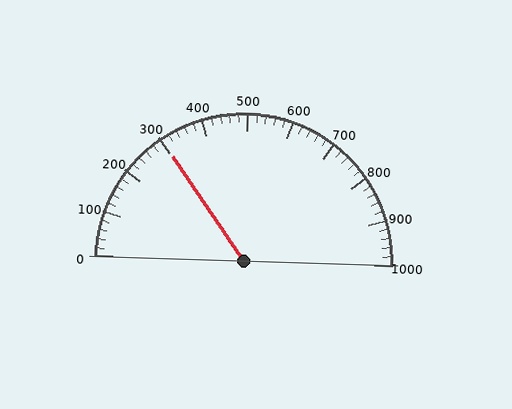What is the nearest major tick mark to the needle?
The nearest major tick mark is 300.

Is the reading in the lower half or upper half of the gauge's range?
The reading is in the lower half of the range (0 to 1000).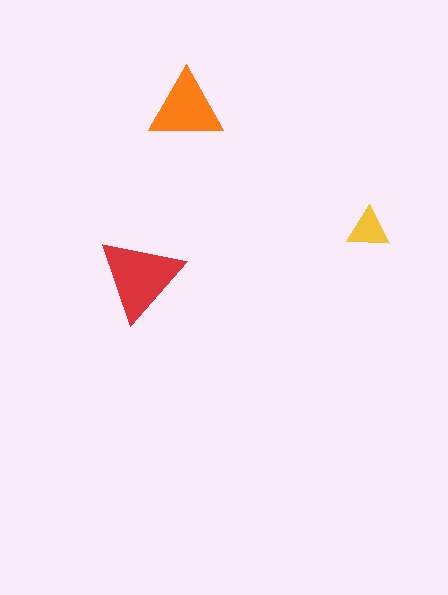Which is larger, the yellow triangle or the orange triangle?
The orange one.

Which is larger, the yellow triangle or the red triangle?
The red one.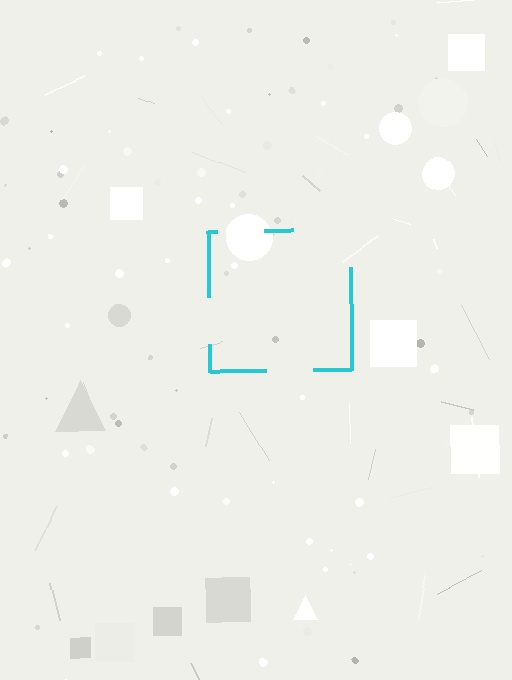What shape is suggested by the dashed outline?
The dashed outline suggests a square.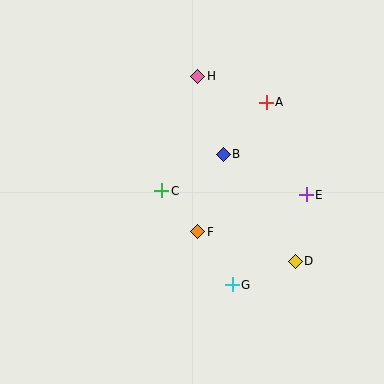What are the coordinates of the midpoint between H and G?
The midpoint between H and G is at (215, 180).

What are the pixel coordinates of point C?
Point C is at (162, 191).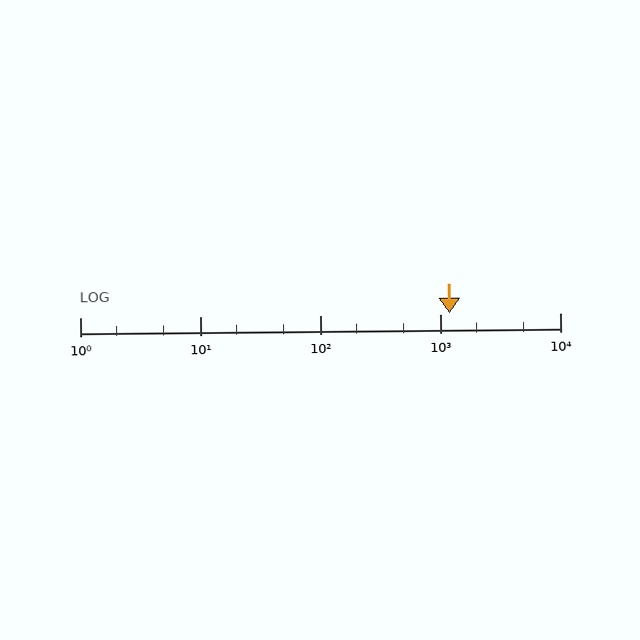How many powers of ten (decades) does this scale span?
The scale spans 4 decades, from 1 to 10000.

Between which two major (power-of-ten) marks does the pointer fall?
The pointer is between 1000 and 10000.